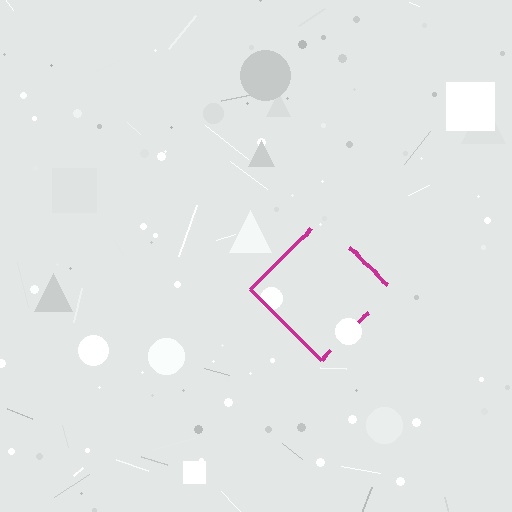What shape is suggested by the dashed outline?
The dashed outline suggests a diamond.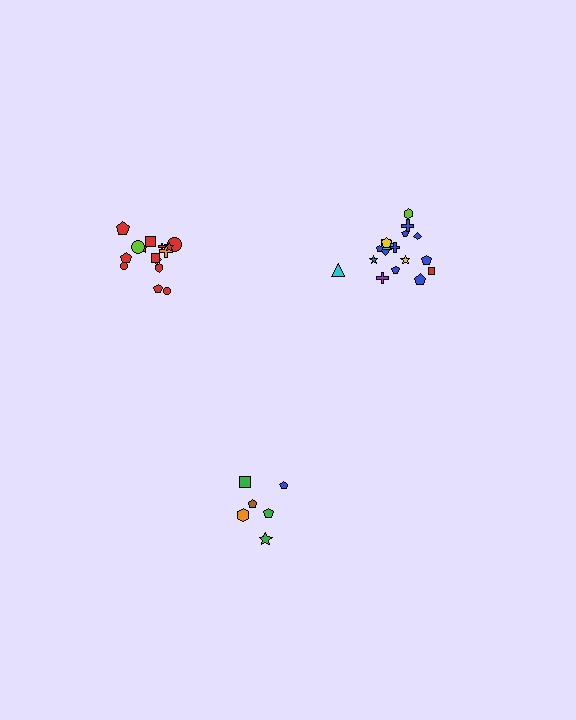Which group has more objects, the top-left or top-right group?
The top-right group.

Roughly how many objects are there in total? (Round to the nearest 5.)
Roughly 40 objects in total.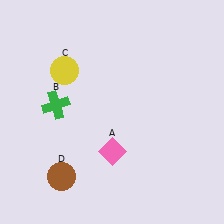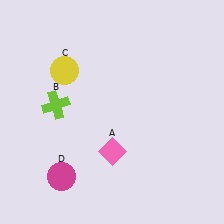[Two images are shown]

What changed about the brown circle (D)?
In Image 1, D is brown. In Image 2, it changed to magenta.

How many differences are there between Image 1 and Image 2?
There are 2 differences between the two images.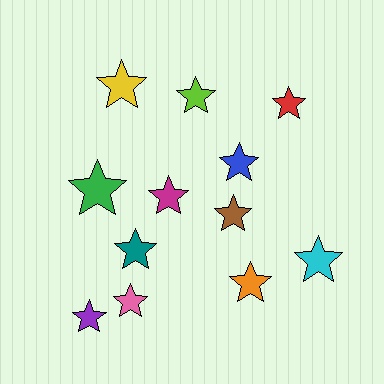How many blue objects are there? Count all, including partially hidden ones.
There is 1 blue object.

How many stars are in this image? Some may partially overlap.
There are 12 stars.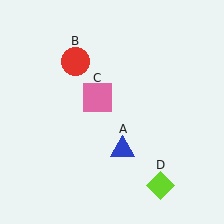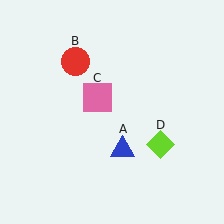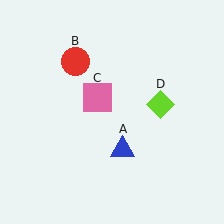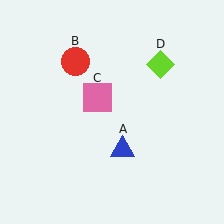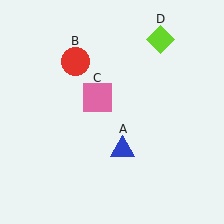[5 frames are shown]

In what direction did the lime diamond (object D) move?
The lime diamond (object D) moved up.